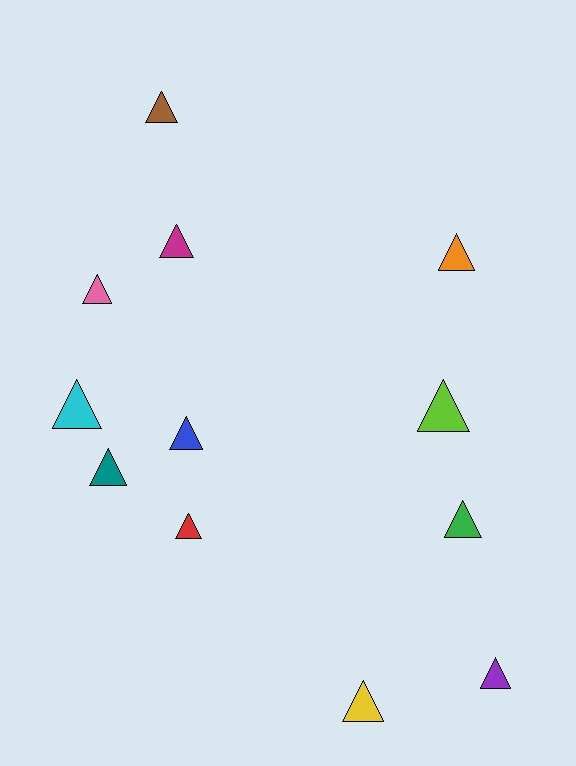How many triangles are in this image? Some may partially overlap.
There are 12 triangles.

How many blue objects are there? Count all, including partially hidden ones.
There is 1 blue object.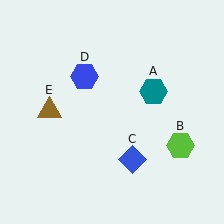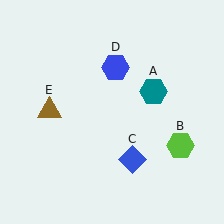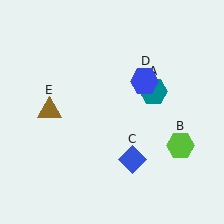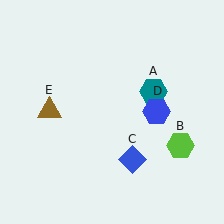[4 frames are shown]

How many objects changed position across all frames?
1 object changed position: blue hexagon (object D).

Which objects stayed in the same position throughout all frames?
Teal hexagon (object A) and lime hexagon (object B) and blue diamond (object C) and brown triangle (object E) remained stationary.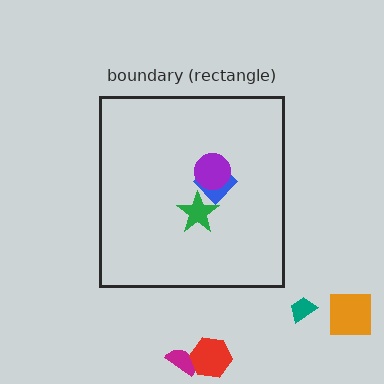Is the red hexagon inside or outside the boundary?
Outside.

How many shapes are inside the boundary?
3 inside, 4 outside.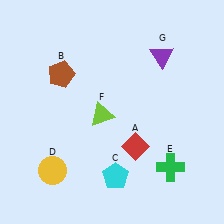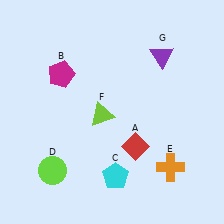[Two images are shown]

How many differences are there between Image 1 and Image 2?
There are 3 differences between the two images.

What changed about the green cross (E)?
In Image 1, E is green. In Image 2, it changed to orange.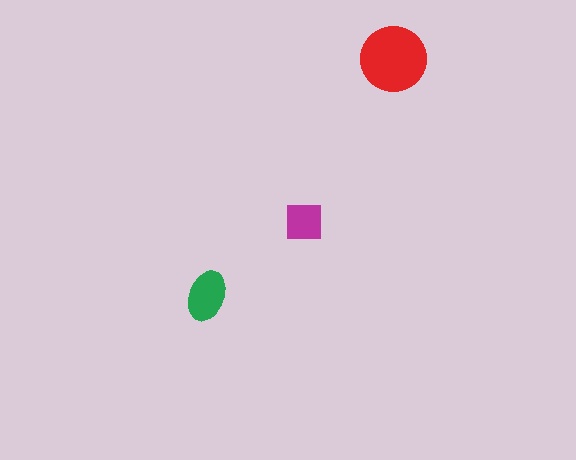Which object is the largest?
The red circle.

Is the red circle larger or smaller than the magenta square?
Larger.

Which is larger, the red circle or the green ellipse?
The red circle.